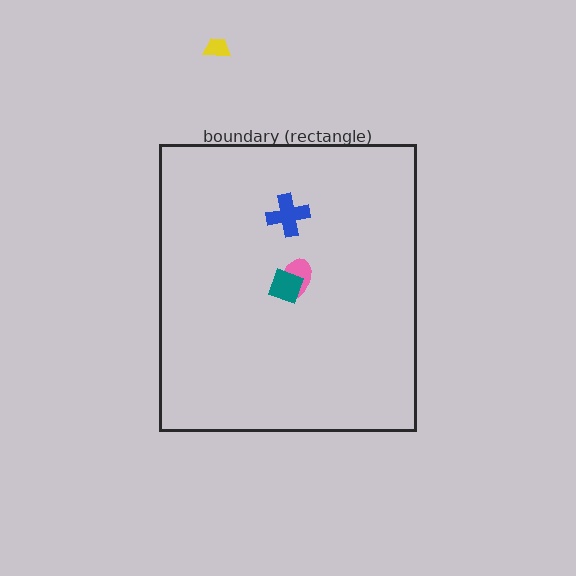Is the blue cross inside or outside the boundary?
Inside.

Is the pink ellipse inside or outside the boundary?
Inside.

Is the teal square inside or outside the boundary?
Inside.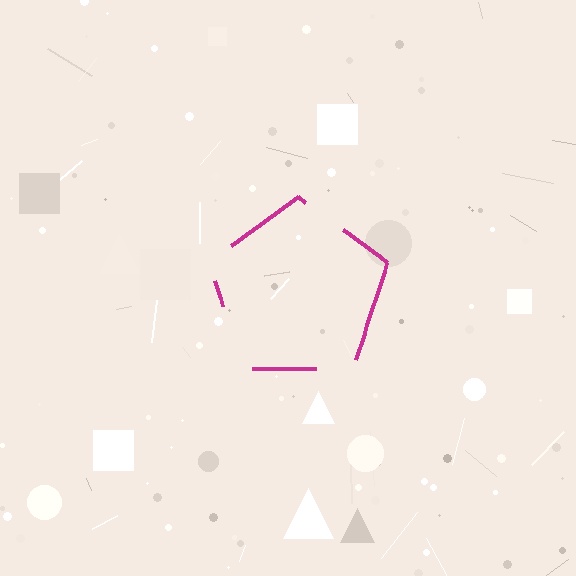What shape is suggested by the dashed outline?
The dashed outline suggests a pentagon.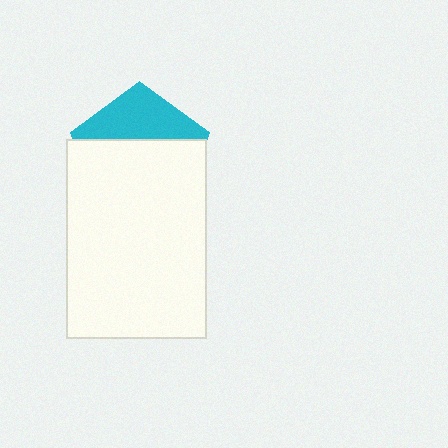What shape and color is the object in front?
The object in front is a white rectangle.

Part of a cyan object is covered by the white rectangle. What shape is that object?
It is a pentagon.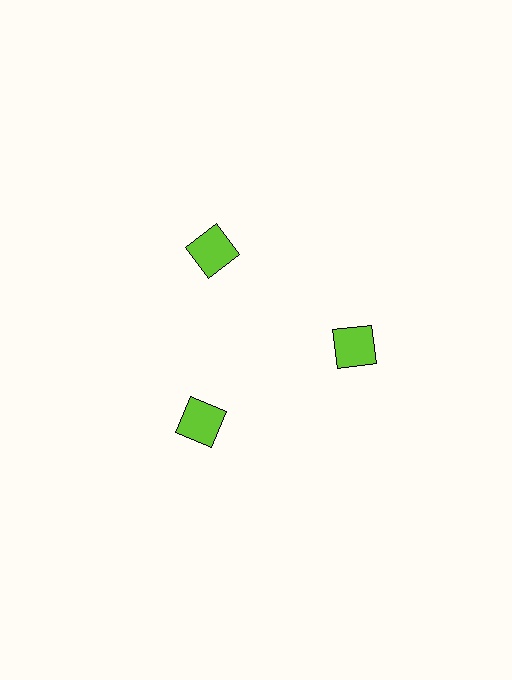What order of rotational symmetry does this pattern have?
This pattern has 3-fold rotational symmetry.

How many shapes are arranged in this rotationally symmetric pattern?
There are 3 shapes, arranged in 3 groups of 1.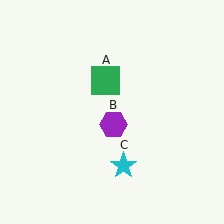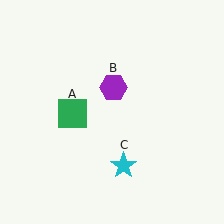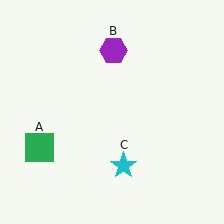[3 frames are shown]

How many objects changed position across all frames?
2 objects changed position: green square (object A), purple hexagon (object B).